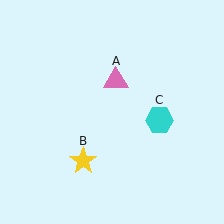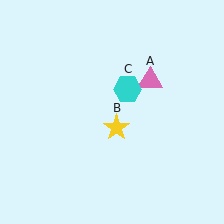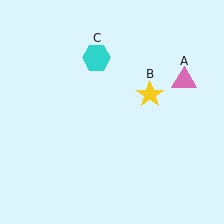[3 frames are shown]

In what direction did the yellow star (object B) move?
The yellow star (object B) moved up and to the right.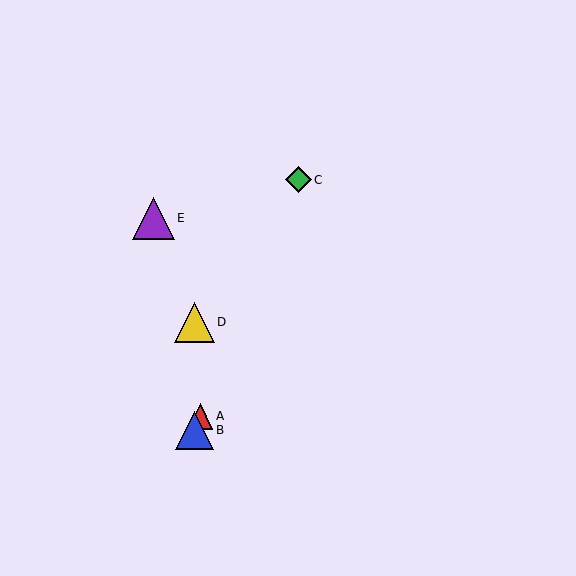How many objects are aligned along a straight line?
3 objects (A, B, C) are aligned along a straight line.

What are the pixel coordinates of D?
Object D is at (194, 322).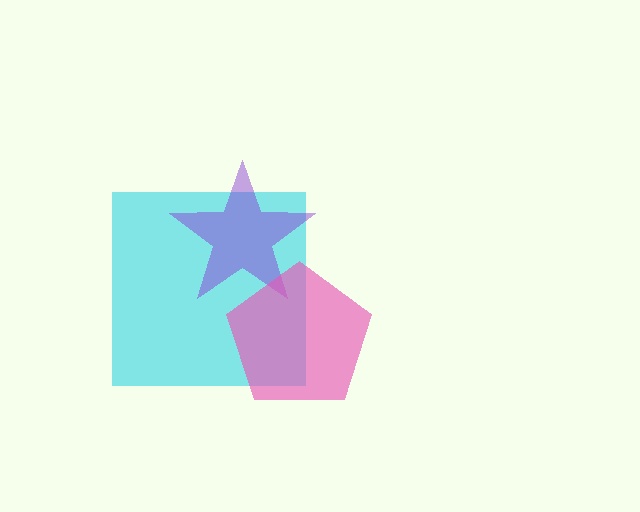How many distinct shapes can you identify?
There are 3 distinct shapes: a cyan square, a purple star, a pink pentagon.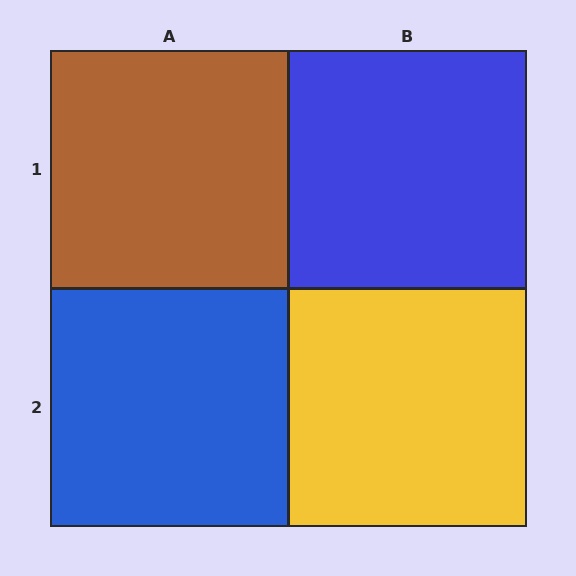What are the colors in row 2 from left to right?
Blue, yellow.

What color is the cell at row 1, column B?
Blue.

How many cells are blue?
2 cells are blue.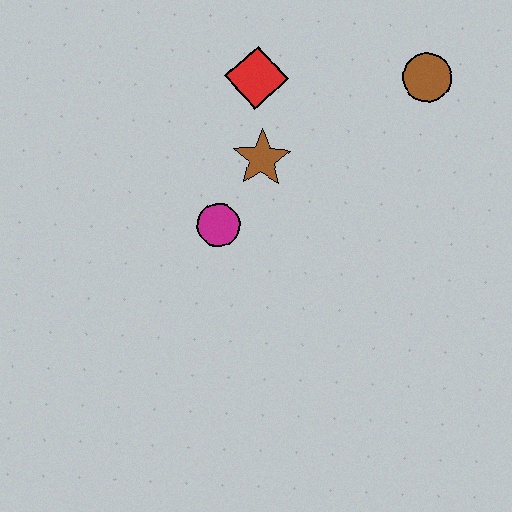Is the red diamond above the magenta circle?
Yes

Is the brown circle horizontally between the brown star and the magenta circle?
No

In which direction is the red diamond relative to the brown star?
The red diamond is above the brown star.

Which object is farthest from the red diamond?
The brown circle is farthest from the red diamond.